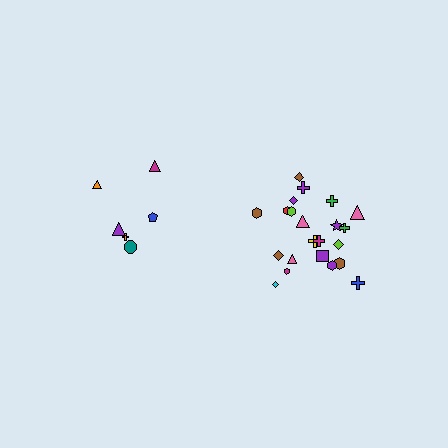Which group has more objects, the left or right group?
The right group.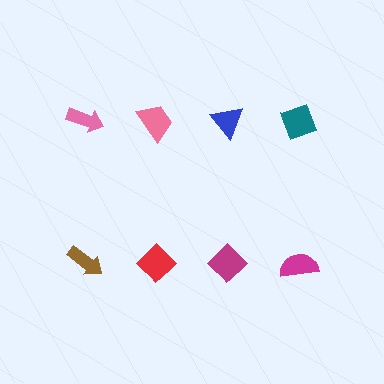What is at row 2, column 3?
A magenta diamond.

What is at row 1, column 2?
A pink trapezoid.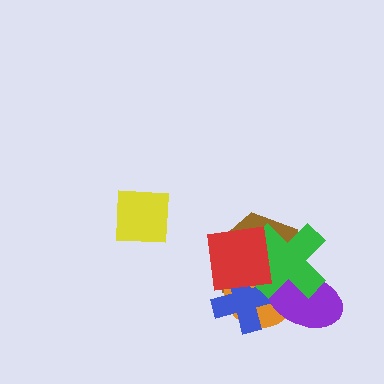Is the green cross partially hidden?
Yes, it is partially covered by another shape.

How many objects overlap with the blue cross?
5 objects overlap with the blue cross.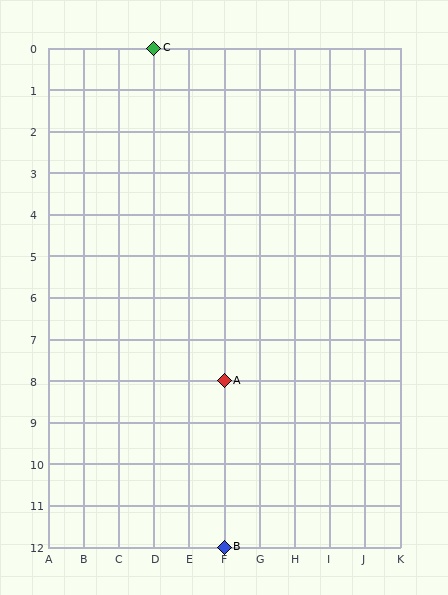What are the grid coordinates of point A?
Point A is at grid coordinates (F, 8).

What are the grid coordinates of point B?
Point B is at grid coordinates (F, 12).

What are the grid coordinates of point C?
Point C is at grid coordinates (D, 0).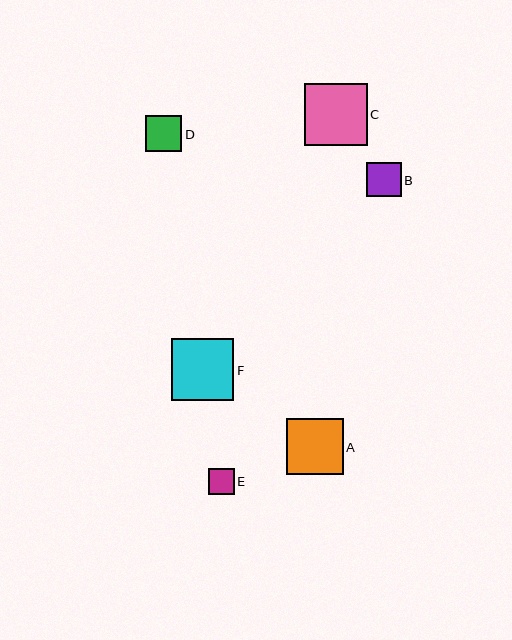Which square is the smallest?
Square E is the smallest with a size of approximately 26 pixels.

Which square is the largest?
Square C is the largest with a size of approximately 62 pixels.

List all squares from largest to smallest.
From largest to smallest: C, F, A, D, B, E.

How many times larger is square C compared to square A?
Square C is approximately 1.1 times the size of square A.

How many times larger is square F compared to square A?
Square F is approximately 1.1 times the size of square A.